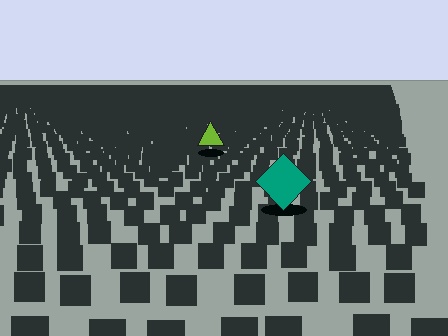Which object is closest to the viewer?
The teal diamond is closest. The texture marks near it are larger and more spread out.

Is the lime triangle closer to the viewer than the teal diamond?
No. The teal diamond is closer — you can tell from the texture gradient: the ground texture is coarser near it.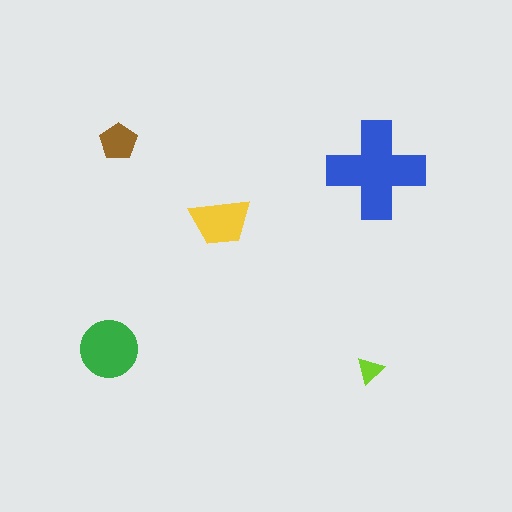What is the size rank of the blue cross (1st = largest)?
1st.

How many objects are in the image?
There are 5 objects in the image.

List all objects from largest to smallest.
The blue cross, the green circle, the yellow trapezoid, the brown pentagon, the lime triangle.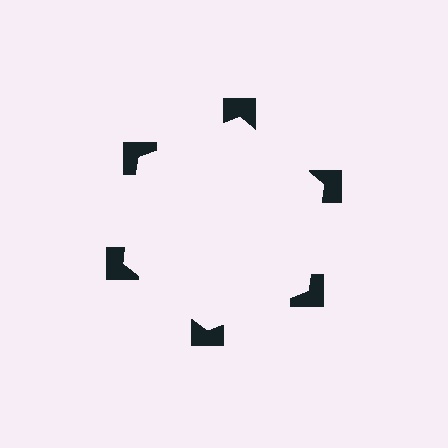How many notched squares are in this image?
There are 6 — one at each vertex of the illusory hexagon.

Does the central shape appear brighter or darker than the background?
It typically appears slightly brighter than the background, even though no actual brightness change is drawn.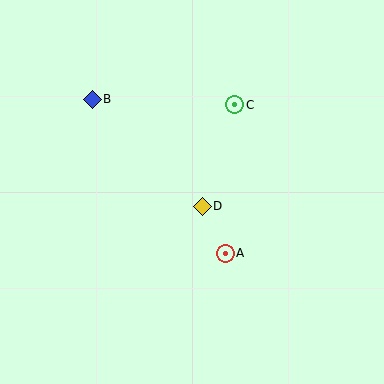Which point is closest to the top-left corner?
Point B is closest to the top-left corner.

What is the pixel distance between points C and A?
The distance between C and A is 148 pixels.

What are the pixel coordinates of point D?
Point D is at (202, 206).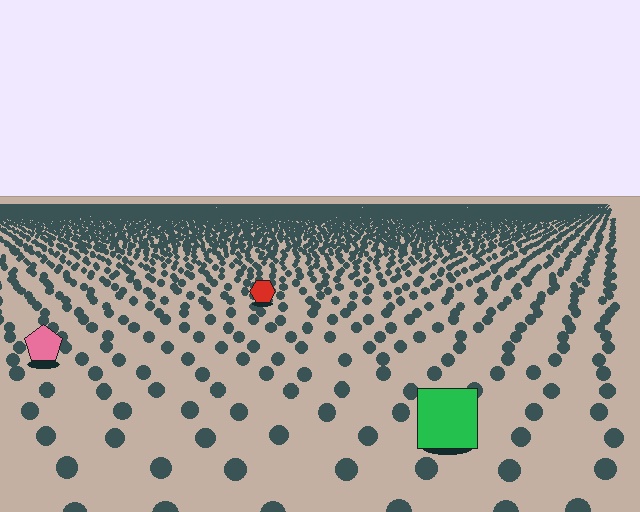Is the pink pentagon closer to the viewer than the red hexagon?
Yes. The pink pentagon is closer — you can tell from the texture gradient: the ground texture is coarser near it.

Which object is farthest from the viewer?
The red hexagon is farthest from the viewer. It appears smaller and the ground texture around it is denser.